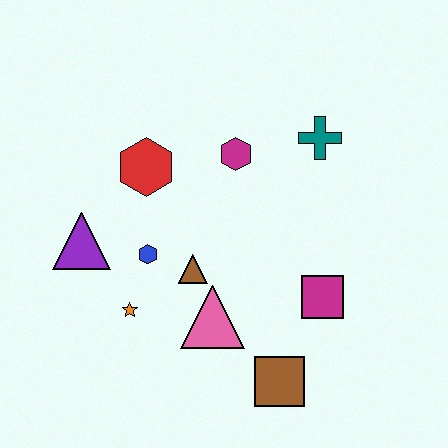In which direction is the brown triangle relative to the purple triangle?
The brown triangle is to the right of the purple triangle.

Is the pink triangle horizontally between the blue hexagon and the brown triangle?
No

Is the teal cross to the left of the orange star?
No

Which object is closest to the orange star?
The blue hexagon is closest to the orange star.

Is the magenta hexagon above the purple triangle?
Yes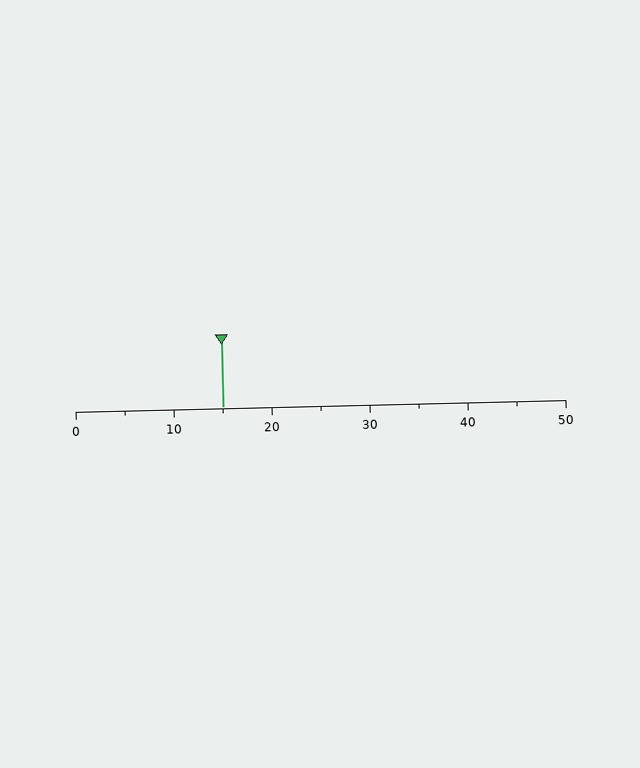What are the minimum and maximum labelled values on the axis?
The axis runs from 0 to 50.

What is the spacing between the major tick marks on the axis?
The major ticks are spaced 10 apart.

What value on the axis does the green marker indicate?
The marker indicates approximately 15.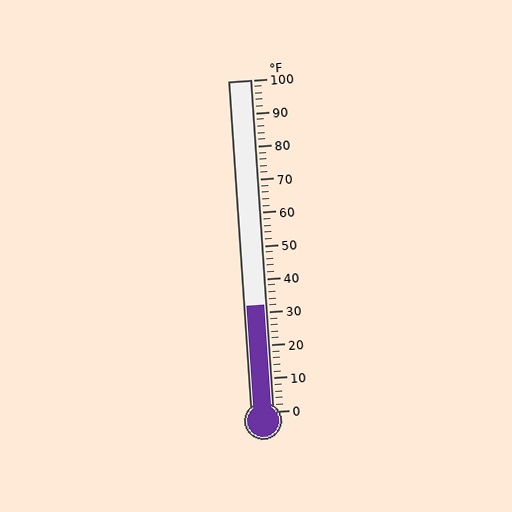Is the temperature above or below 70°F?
The temperature is below 70°F.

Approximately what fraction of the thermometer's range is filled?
The thermometer is filled to approximately 30% of its range.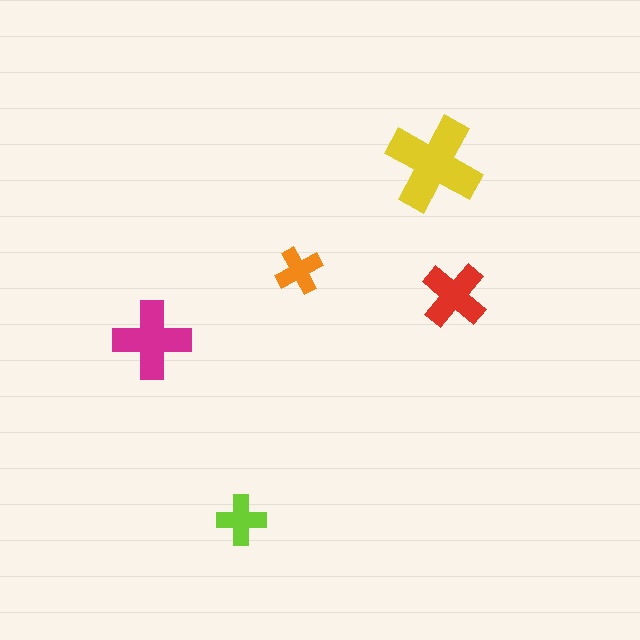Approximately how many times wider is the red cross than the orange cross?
About 1.5 times wider.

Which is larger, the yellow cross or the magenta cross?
The yellow one.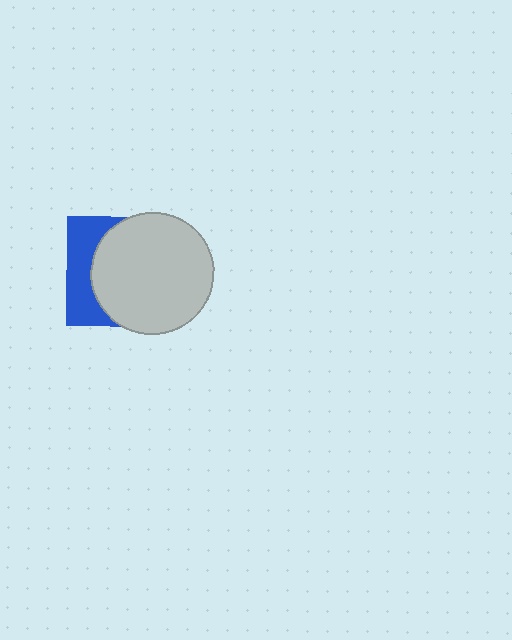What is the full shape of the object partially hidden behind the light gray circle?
The partially hidden object is a blue square.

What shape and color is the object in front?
The object in front is a light gray circle.